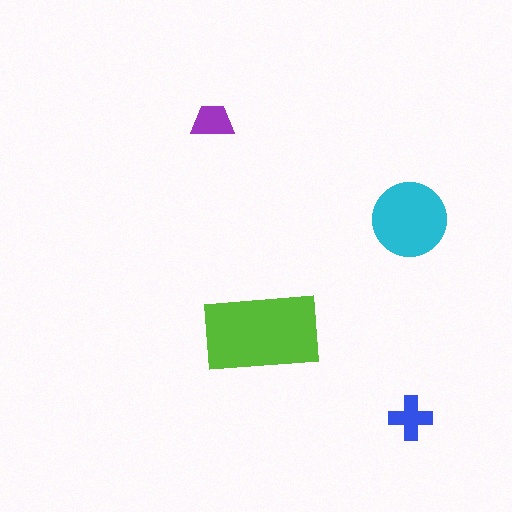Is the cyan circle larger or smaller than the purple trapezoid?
Larger.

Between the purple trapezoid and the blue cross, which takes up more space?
The blue cross.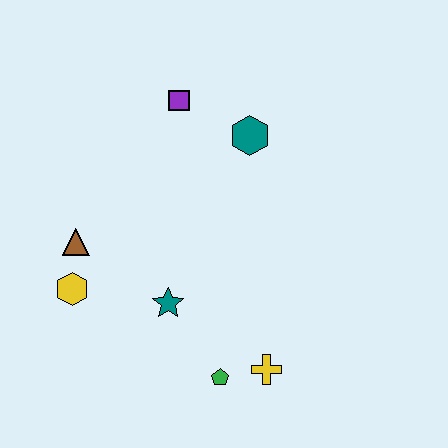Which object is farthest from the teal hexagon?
The green pentagon is farthest from the teal hexagon.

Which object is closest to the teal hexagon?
The purple square is closest to the teal hexagon.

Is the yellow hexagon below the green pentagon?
No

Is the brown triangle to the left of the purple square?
Yes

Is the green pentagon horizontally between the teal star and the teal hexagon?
Yes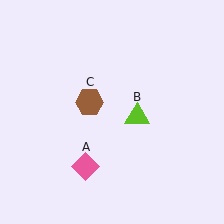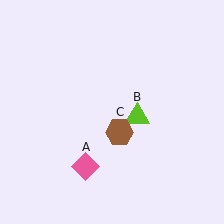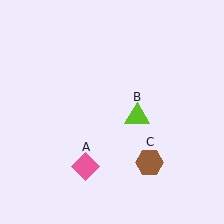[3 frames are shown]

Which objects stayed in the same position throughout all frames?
Pink diamond (object A) and lime triangle (object B) remained stationary.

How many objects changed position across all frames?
1 object changed position: brown hexagon (object C).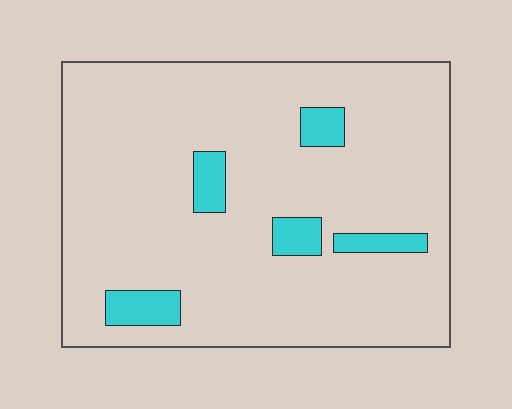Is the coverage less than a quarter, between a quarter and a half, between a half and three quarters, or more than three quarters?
Less than a quarter.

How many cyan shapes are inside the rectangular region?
5.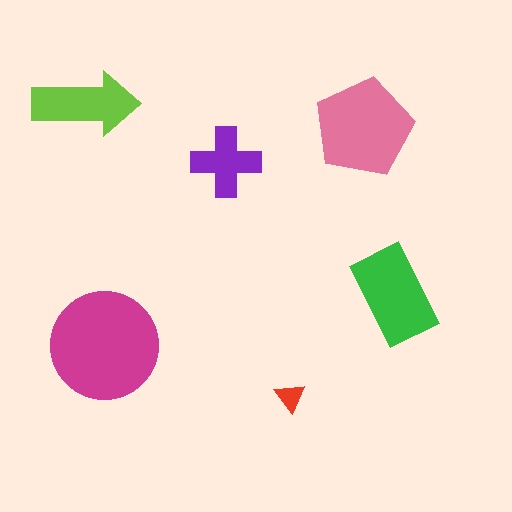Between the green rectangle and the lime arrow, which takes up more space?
The green rectangle.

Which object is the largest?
The magenta circle.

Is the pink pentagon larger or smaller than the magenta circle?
Smaller.